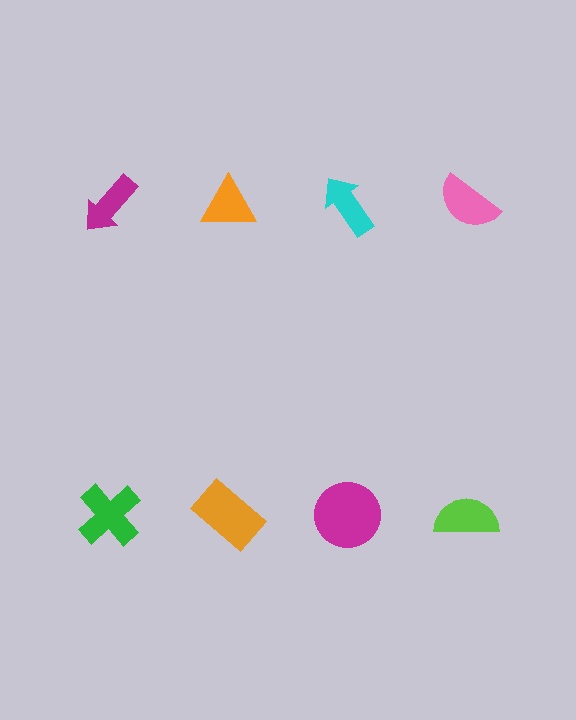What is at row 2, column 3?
A magenta circle.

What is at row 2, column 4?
A lime semicircle.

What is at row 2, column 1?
A green cross.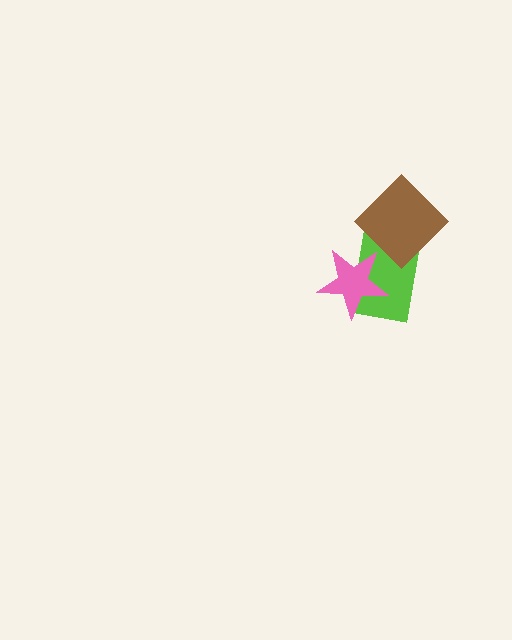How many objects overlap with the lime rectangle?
2 objects overlap with the lime rectangle.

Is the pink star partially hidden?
No, no other shape covers it.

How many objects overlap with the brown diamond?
1 object overlaps with the brown diamond.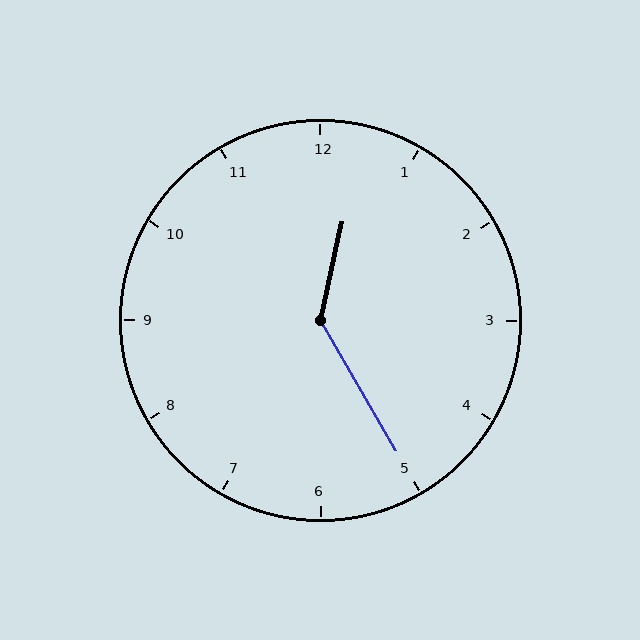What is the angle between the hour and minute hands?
Approximately 138 degrees.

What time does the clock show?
12:25.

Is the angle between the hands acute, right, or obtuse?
It is obtuse.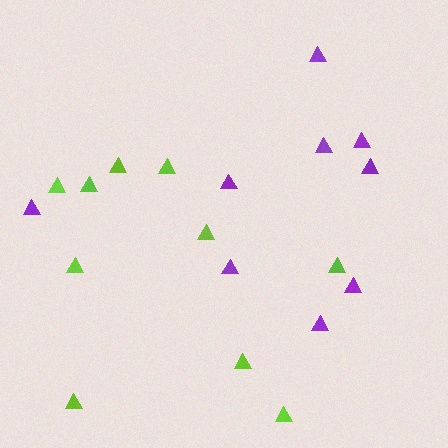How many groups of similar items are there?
There are 2 groups: one group of purple triangles (9) and one group of lime triangles (10).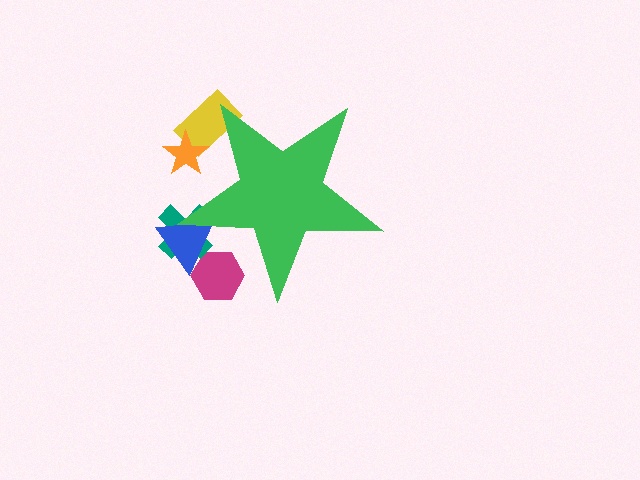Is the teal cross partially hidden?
Yes, the teal cross is partially hidden behind the green star.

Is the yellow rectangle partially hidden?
Yes, the yellow rectangle is partially hidden behind the green star.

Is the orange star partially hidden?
Yes, the orange star is partially hidden behind the green star.